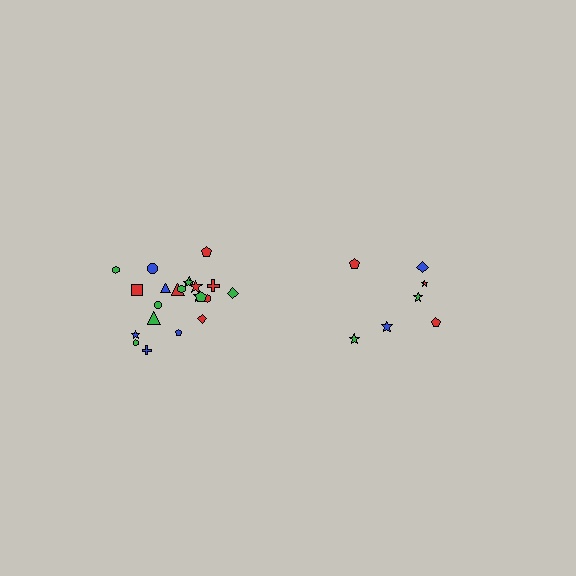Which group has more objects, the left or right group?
The left group.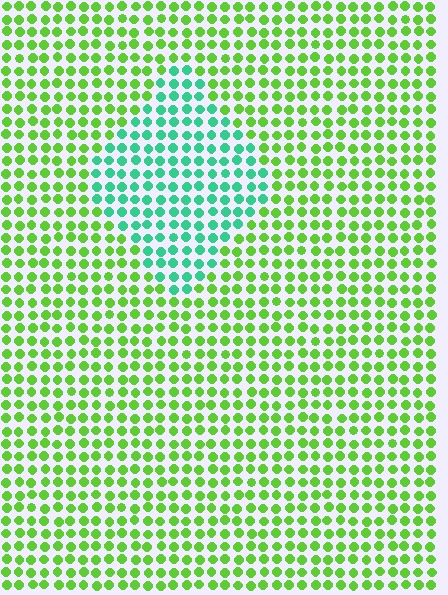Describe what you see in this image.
The image is filled with small lime elements in a uniform arrangement. A diamond-shaped region is visible where the elements are tinted to a slightly different hue, forming a subtle color boundary.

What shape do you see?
I see a diamond.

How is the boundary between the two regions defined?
The boundary is defined purely by a slight shift in hue (about 52 degrees). Spacing, size, and orientation are identical on both sides.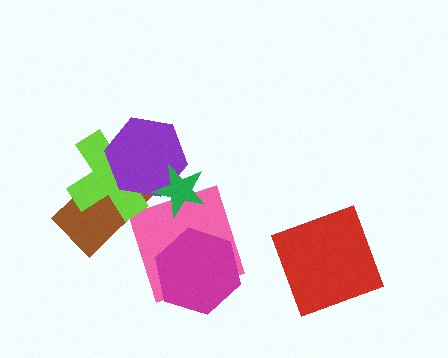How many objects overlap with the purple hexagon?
3 objects overlap with the purple hexagon.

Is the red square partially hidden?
No, no other shape covers it.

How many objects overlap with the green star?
2 objects overlap with the green star.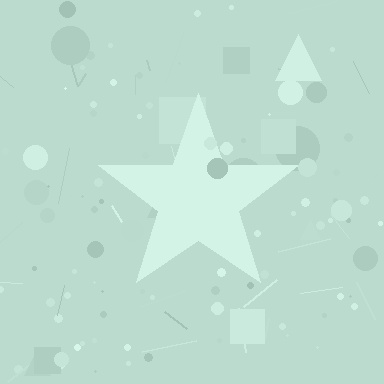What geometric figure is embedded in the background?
A star is embedded in the background.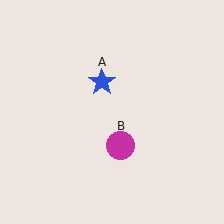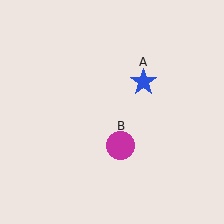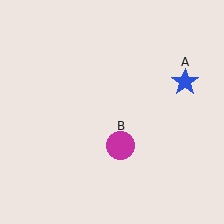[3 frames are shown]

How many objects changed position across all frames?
1 object changed position: blue star (object A).